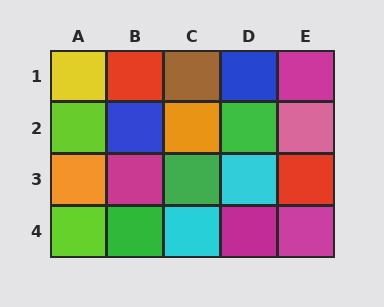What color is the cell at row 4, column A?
Lime.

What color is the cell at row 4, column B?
Green.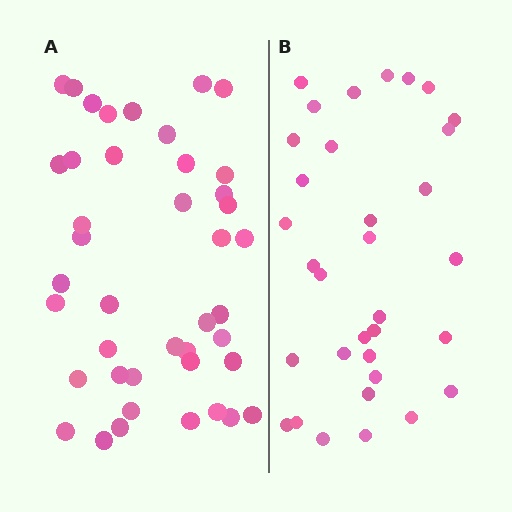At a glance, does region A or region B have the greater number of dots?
Region A (the left region) has more dots.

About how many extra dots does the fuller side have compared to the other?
Region A has roughly 8 or so more dots than region B.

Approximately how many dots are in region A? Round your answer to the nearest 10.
About 40 dots. (The exact count is 42, which rounds to 40.)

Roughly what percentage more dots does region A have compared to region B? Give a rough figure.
About 25% more.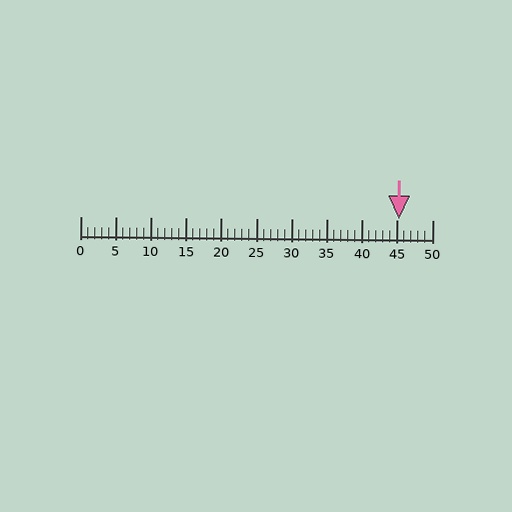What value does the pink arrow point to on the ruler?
The pink arrow points to approximately 45.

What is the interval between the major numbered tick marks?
The major tick marks are spaced 5 units apart.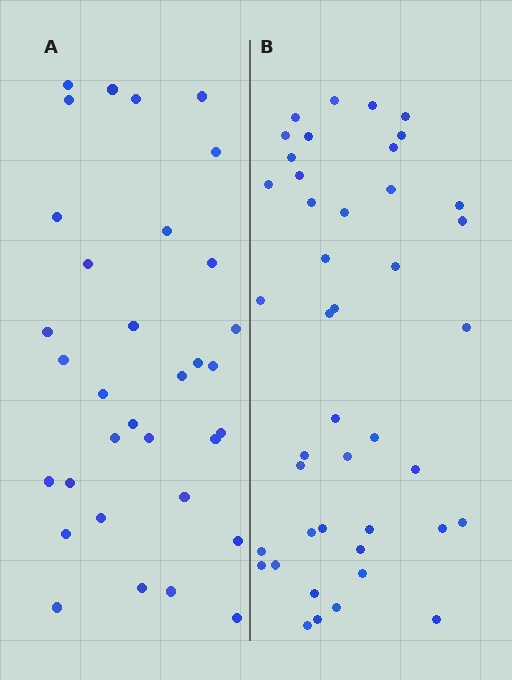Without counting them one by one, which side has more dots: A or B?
Region B (the right region) has more dots.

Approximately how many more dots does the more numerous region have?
Region B has roughly 10 or so more dots than region A.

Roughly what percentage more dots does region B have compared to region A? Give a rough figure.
About 30% more.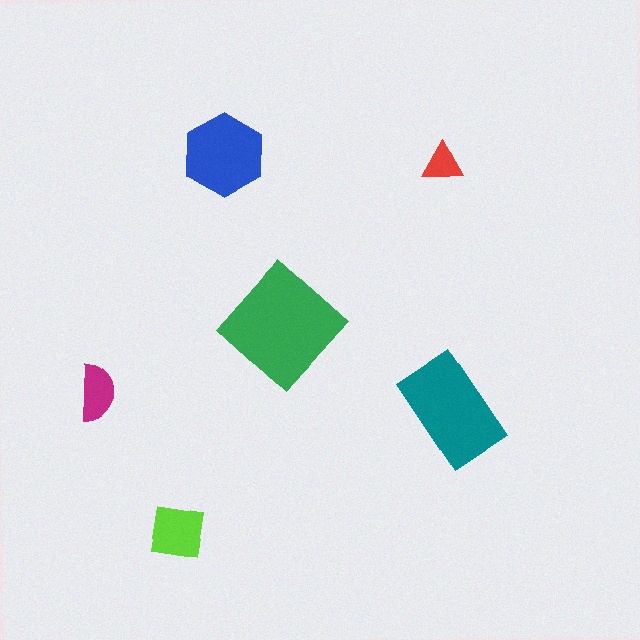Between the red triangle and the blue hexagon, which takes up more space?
The blue hexagon.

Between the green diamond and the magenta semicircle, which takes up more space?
The green diamond.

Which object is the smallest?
The red triangle.